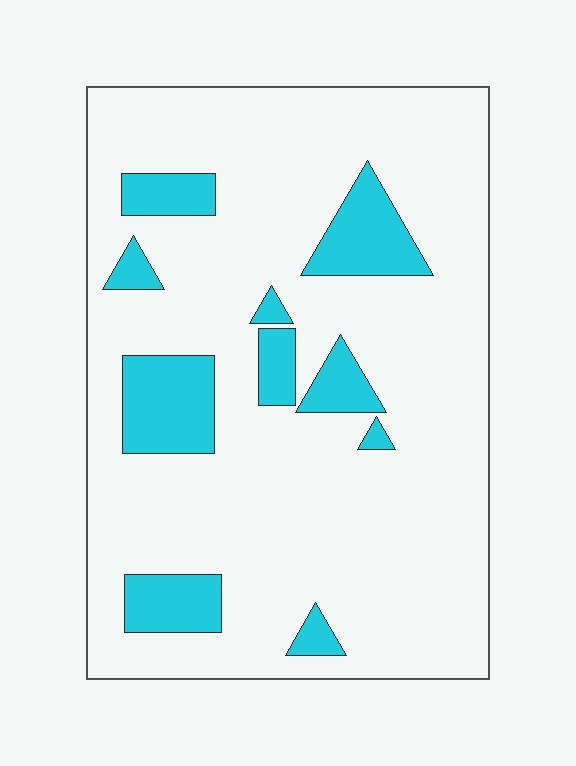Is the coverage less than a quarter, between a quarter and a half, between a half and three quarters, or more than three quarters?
Less than a quarter.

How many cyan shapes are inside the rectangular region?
10.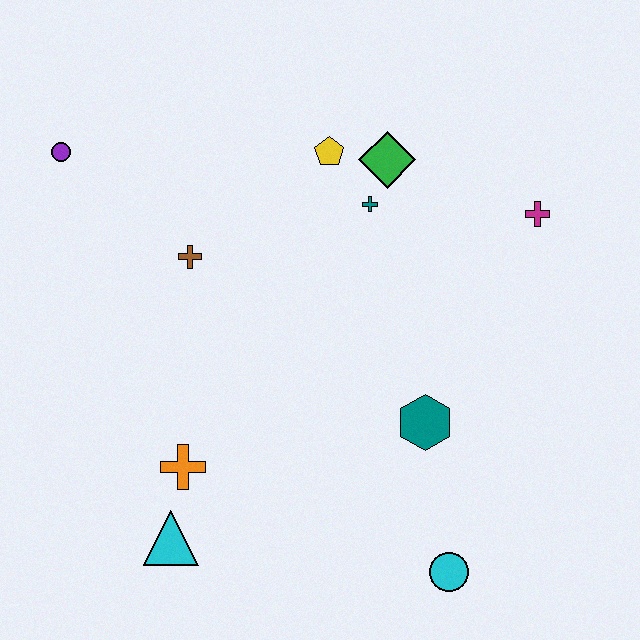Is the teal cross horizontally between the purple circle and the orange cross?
No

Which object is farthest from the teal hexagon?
The purple circle is farthest from the teal hexagon.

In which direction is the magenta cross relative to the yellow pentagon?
The magenta cross is to the right of the yellow pentagon.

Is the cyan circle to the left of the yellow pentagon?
No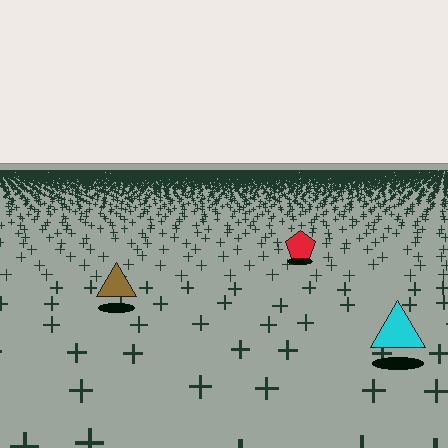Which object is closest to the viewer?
The cyan triangle is closest. The texture marks near it are larger and more spread out.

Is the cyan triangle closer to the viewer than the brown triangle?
Yes. The cyan triangle is closer — you can tell from the texture gradient: the ground texture is coarser near it.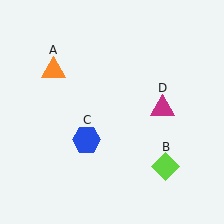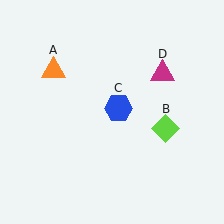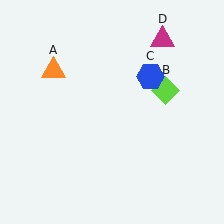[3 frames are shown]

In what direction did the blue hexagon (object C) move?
The blue hexagon (object C) moved up and to the right.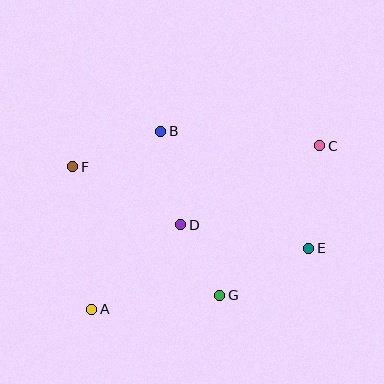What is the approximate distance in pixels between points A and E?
The distance between A and E is approximately 226 pixels.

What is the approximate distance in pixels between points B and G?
The distance between B and G is approximately 175 pixels.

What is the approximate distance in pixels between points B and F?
The distance between B and F is approximately 95 pixels.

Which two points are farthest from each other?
Points A and C are farthest from each other.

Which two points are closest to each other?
Points D and G are closest to each other.